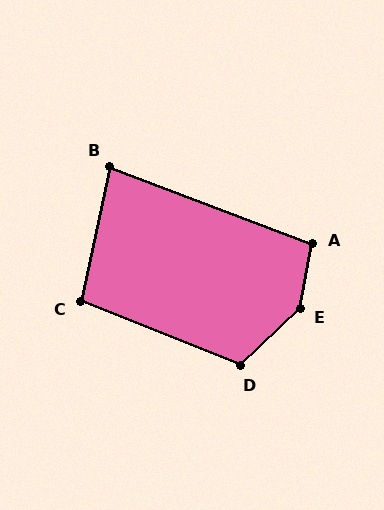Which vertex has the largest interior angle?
E, at approximately 144 degrees.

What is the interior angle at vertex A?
Approximately 100 degrees (obtuse).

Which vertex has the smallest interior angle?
B, at approximately 82 degrees.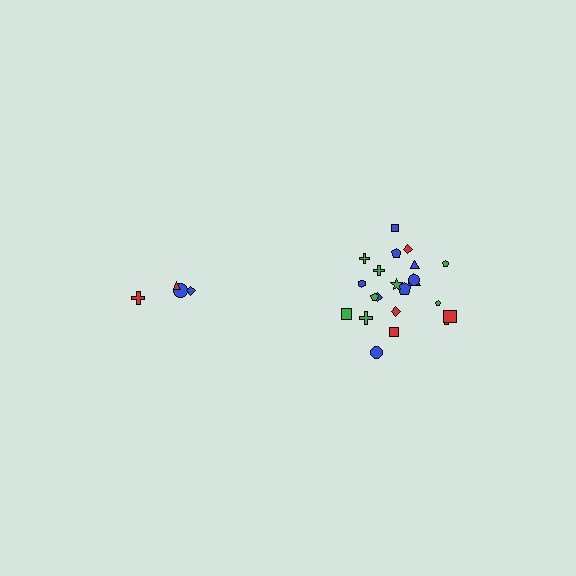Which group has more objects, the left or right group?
The right group.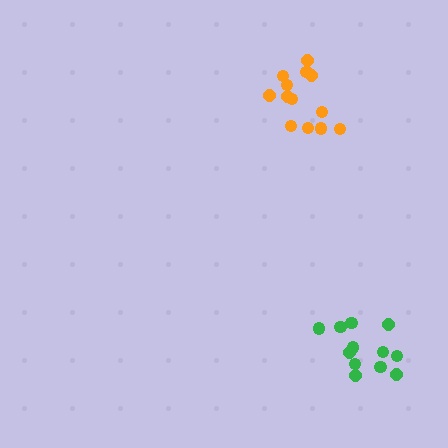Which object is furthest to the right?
The green cluster is rightmost.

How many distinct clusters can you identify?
There are 2 distinct clusters.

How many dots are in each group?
Group 1: 13 dots, Group 2: 12 dots (25 total).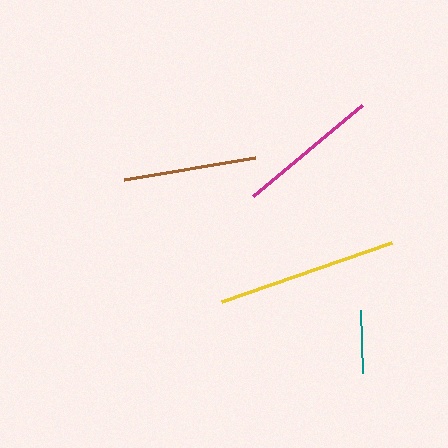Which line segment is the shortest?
The teal line is the shortest at approximately 63 pixels.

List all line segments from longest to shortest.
From longest to shortest: yellow, magenta, brown, teal.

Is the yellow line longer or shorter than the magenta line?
The yellow line is longer than the magenta line.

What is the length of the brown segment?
The brown segment is approximately 132 pixels long.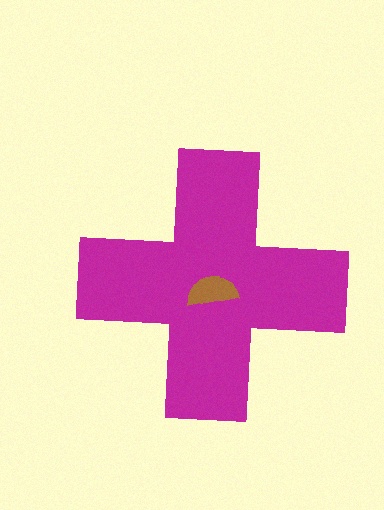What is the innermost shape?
The brown semicircle.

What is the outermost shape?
The magenta cross.